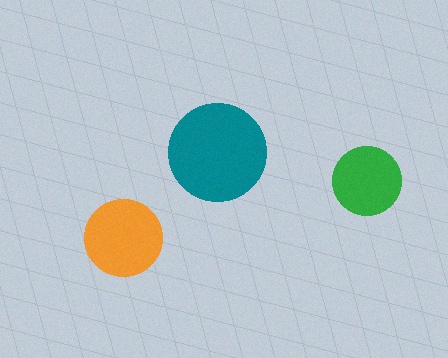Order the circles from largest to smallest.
the teal one, the orange one, the green one.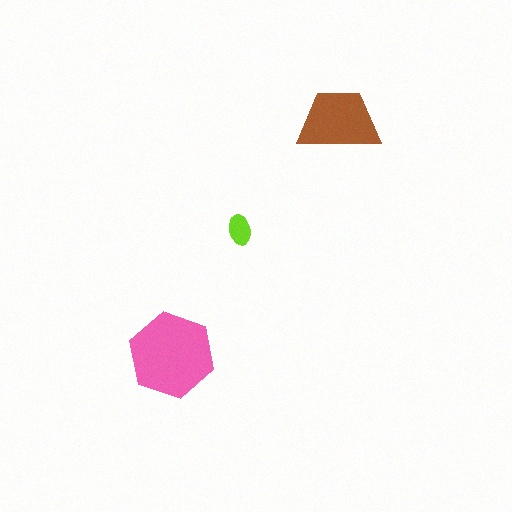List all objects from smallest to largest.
The lime ellipse, the brown trapezoid, the pink hexagon.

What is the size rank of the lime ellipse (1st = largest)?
3rd.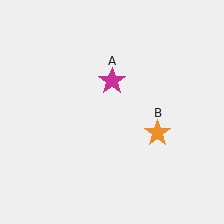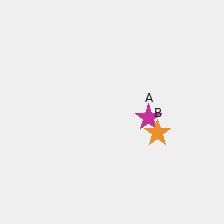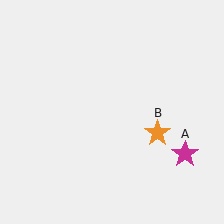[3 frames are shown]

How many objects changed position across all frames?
1 object changed position: magenta star (object A).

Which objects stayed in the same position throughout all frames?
Orange star (object B) remained stationary.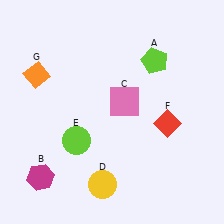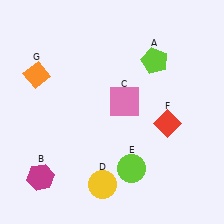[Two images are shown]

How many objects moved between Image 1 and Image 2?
1 object moved between the two images.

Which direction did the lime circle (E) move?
The lime circle (E) moved right.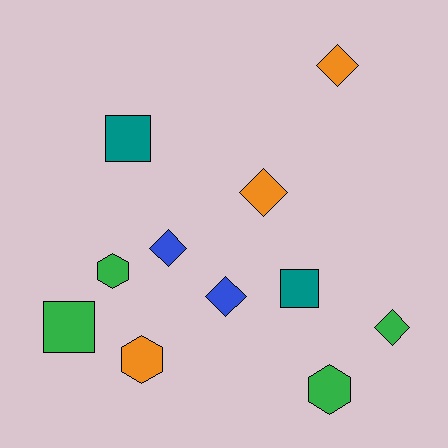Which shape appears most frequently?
Diamond, with 5 objects.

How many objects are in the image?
There are 11 objects.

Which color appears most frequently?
Green, with 4 objects.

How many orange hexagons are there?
There is 1 orange hexagon.